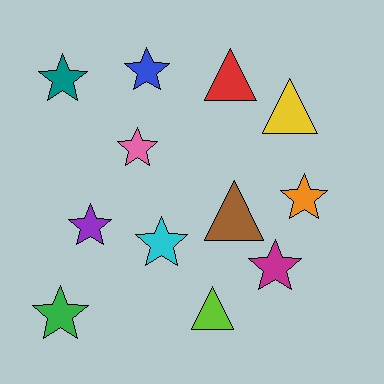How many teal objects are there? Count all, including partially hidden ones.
There is 1 teal object.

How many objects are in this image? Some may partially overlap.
There are 12 objects.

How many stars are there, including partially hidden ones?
There are 8 stars.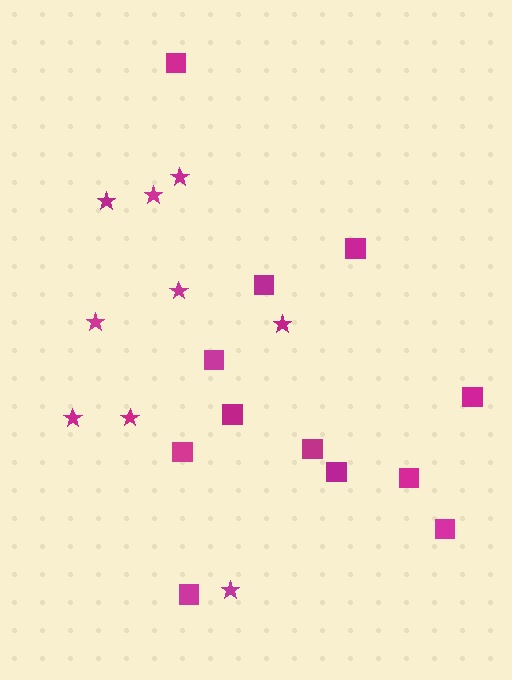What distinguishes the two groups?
There are 2 groups: one group of squares (12) and one group of stars (9).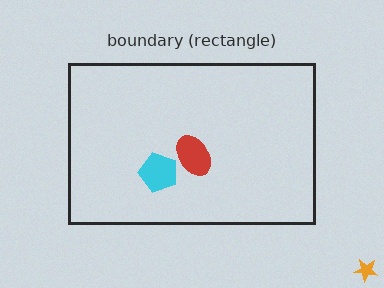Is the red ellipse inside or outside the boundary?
Inside.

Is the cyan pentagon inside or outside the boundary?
Inside.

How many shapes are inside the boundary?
2 inside, 1 outside.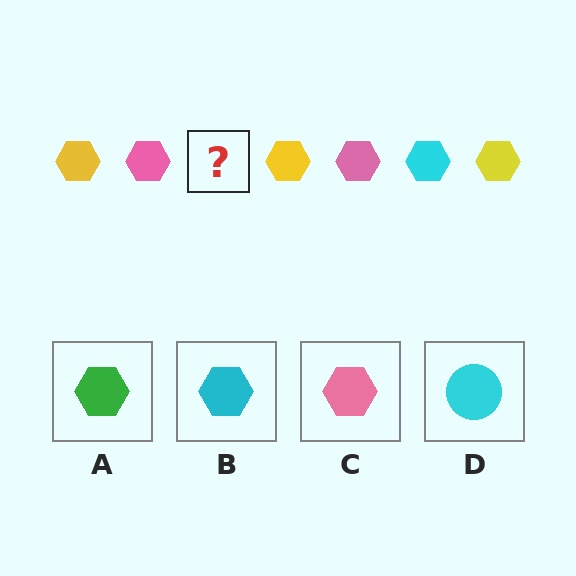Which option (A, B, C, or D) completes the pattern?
B.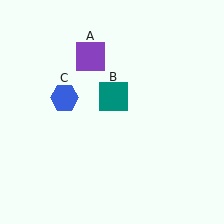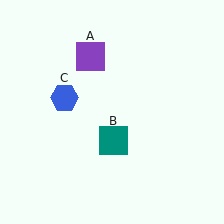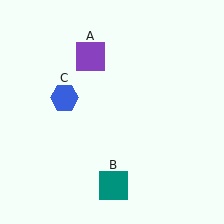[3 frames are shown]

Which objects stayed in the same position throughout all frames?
Purple square (object A) and blue hexagon (object C) remained stationary.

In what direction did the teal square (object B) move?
The teal square (object B) moved down.